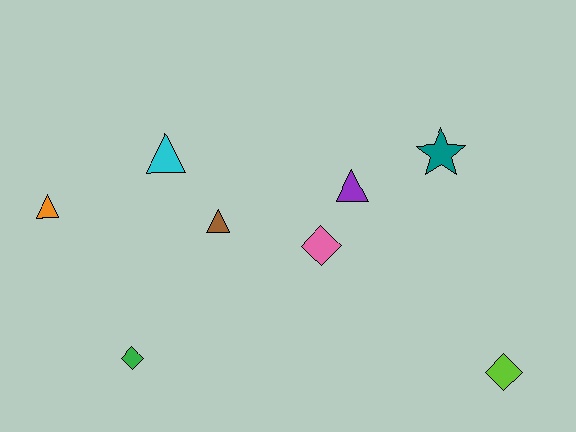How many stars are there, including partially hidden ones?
There is 1 star.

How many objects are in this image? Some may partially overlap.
There are 8 objects.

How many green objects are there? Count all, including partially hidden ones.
There is 1 green object.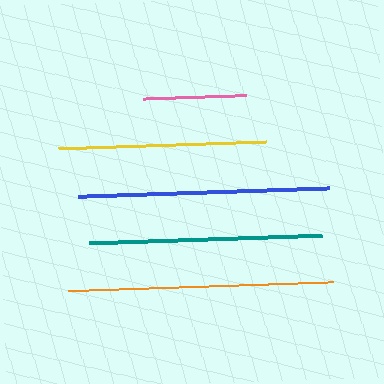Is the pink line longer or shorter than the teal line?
The teal line is longer than the pink line.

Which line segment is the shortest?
The pink line is the shortest at approximately 103 pixels.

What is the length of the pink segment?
The pink segment is approximately 103 pixels long.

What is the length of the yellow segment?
The yellow segment is approximately 208 pixels long.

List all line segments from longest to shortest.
From longest to shortest: orange, blue, teal, yellow, pink.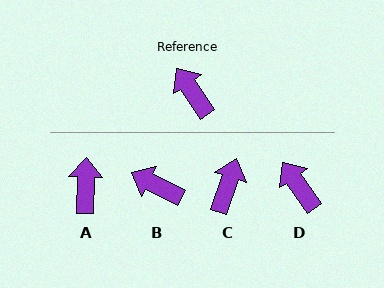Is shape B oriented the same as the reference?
No, it is off by about 29 degrees.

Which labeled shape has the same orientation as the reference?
D.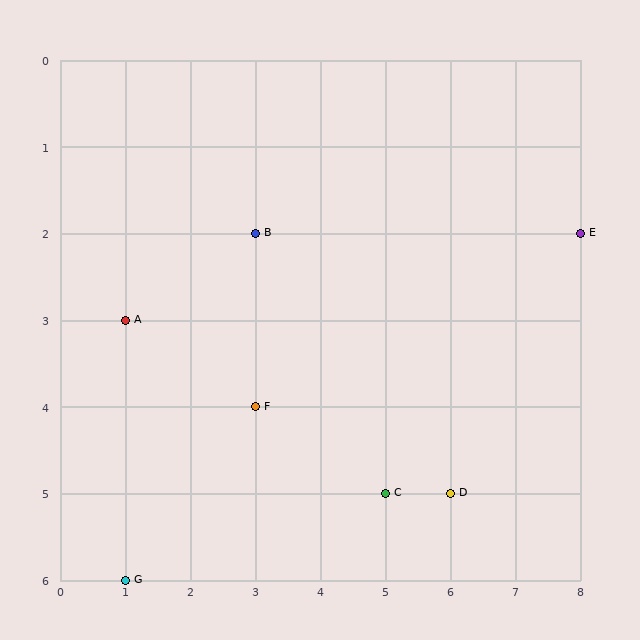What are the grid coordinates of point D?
Point D is at grid coordinates (6, 5).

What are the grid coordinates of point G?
Point G is at grid coordinates (1, 6).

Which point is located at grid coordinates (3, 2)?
Point B is at (3, 2).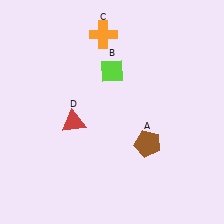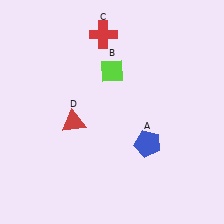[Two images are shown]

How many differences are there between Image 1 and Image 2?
There are 2 differences between the two images.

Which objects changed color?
A changed from brown to blue. C changed from orange to red.